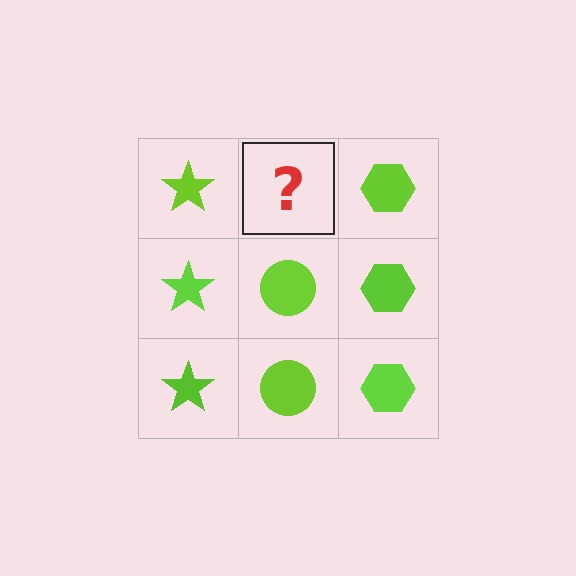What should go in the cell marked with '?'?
The missing cell should contain a lime circle.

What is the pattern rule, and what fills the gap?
The rule is that each column has a consistent shape. The gap should be filled with a lime circle.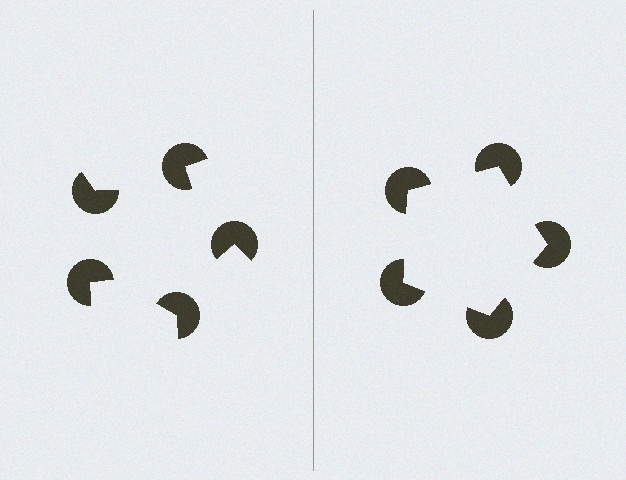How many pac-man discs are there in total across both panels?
10 — 5 on each side.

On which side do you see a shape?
An illusory pentagon appears on the right side. On the left side the wedge cuts are rotated, so no coherent shape forms.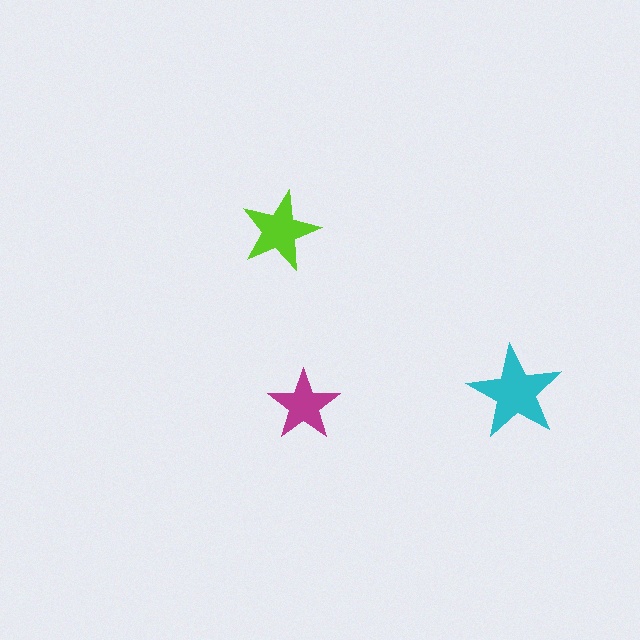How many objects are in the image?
There are 3 objects in the image.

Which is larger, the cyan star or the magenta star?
The cyan one.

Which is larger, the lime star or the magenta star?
The lime one.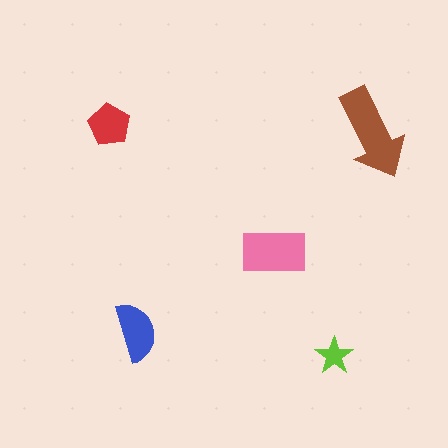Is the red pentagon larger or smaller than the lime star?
Larger.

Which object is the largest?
The brown arrow.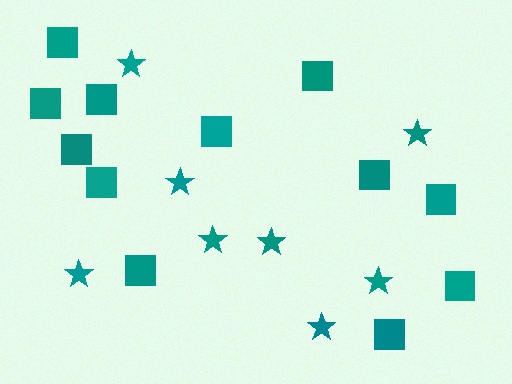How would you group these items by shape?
There are 2 groups: one group of squares (12) and one group of stars (8).